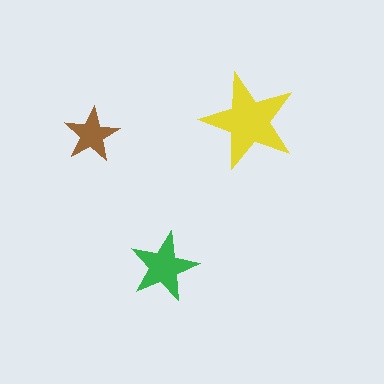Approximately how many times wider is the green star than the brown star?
About 1.5 times wider.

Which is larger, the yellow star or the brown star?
The yellow one.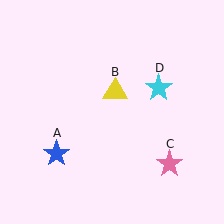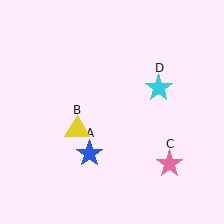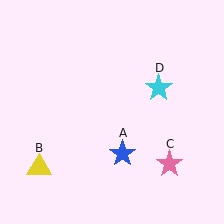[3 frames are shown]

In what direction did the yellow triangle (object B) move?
The yellow triangle (object B) moved down and to the left.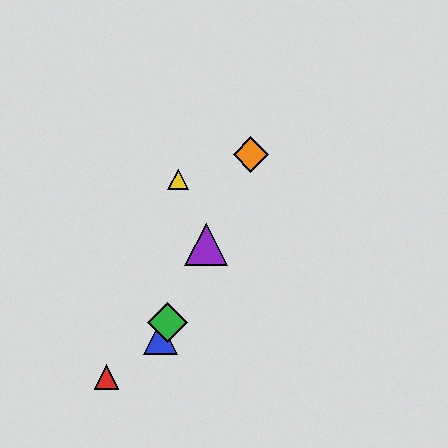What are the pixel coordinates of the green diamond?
The green diamond is at (168, 323).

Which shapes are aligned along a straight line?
The blue triangle, the green diamond, the purple triangle, the orange diamond are aligned along a straight line.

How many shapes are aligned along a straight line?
4 shapes (the blue triangle, the green diamond, the purple triangle, the orange diamond) are aligned along a straight line.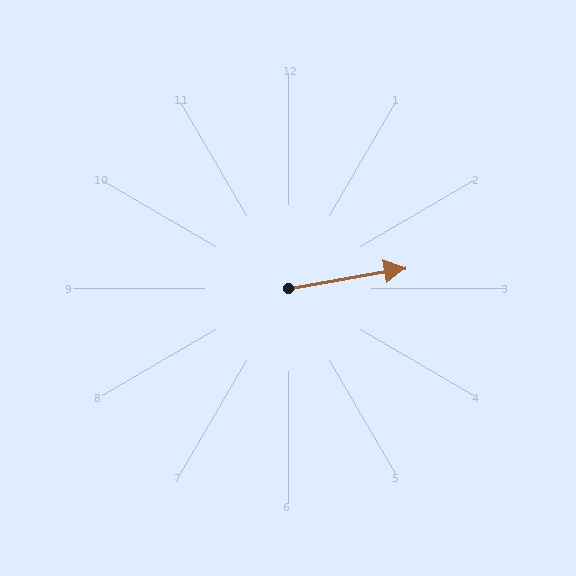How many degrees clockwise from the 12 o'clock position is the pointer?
Approximately 80 degrees.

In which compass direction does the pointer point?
East.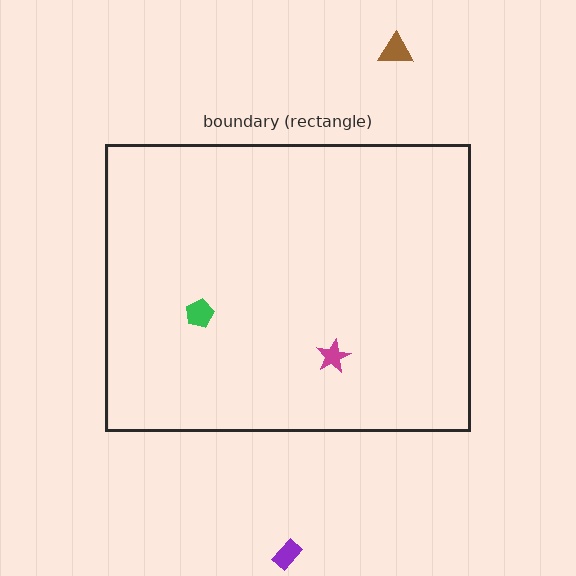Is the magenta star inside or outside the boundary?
Inside.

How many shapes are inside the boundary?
2 inside, 2 outside.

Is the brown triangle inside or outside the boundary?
Outside.